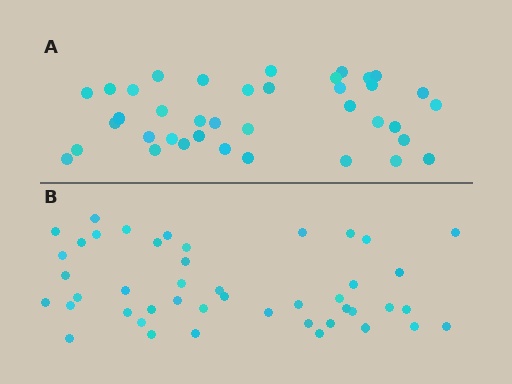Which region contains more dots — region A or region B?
Region B (the bottom region) has more dots.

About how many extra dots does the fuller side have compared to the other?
Region B has roughly 8 or so more dots than region A.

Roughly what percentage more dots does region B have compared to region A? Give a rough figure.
About 20% more.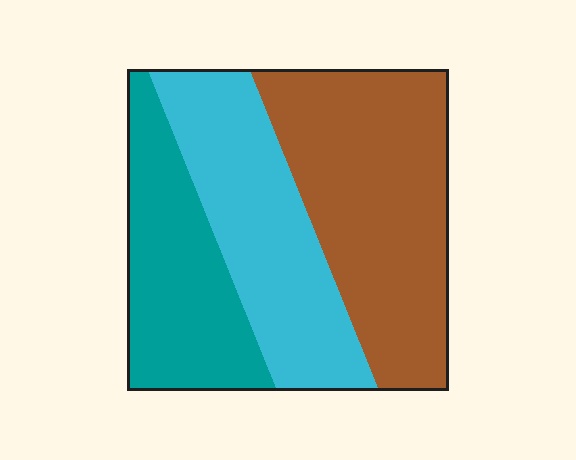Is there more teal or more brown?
Brown.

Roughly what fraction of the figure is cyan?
Cyan takes up between a sixth and a third of the figure.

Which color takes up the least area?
Teal, at roughly 25%.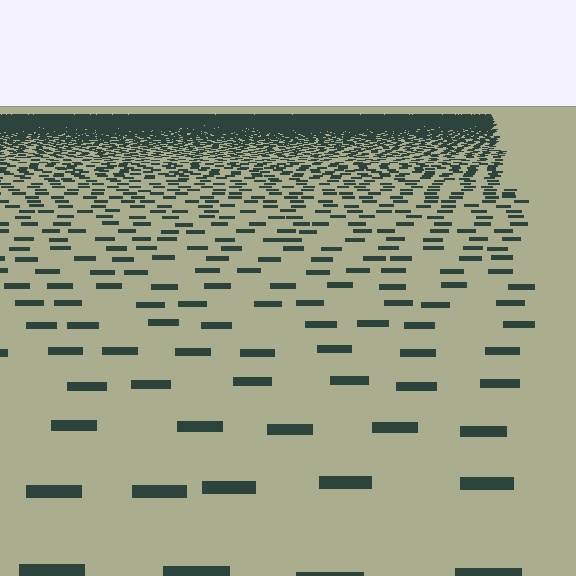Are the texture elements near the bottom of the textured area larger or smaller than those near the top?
Larger. Near the bottom, elements are closer to the viewer and appear at a bigger on-screen size.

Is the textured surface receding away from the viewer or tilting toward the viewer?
The surface is receding away from the viewer. Texture elements get smaller and denser toward the top.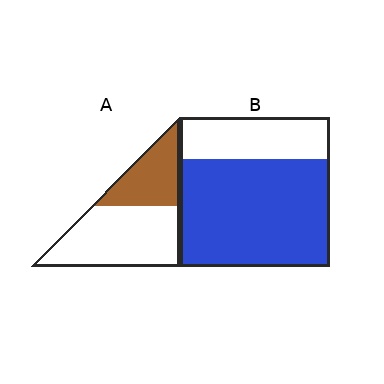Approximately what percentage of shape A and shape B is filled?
A is approximately 35% and B is approximately 70%.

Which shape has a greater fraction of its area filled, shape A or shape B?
Shape B.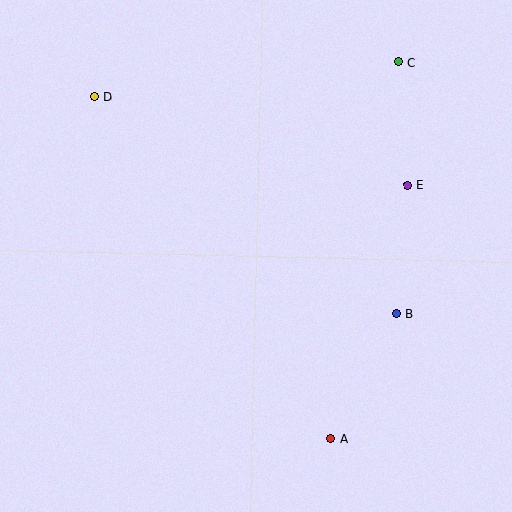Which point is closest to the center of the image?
Point B at (396, 313) is closest to the center.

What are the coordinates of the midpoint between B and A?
The midpoint between B and A is at (363, 376).